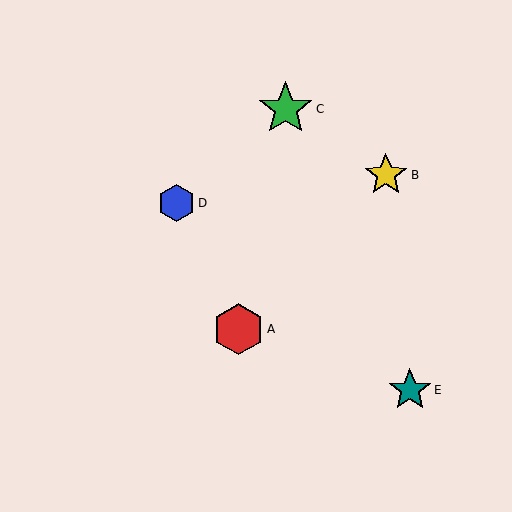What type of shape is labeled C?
Shape C is a green star.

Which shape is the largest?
The green star (labeled C) is the largest.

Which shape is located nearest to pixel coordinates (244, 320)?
The red hexagon (labeled A) at (238, 329) is nearest to that location.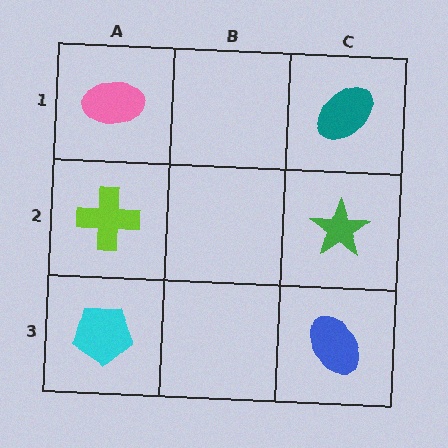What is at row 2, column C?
A green star.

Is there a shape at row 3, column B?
No, that cell is empty.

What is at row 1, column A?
A pink ellipse.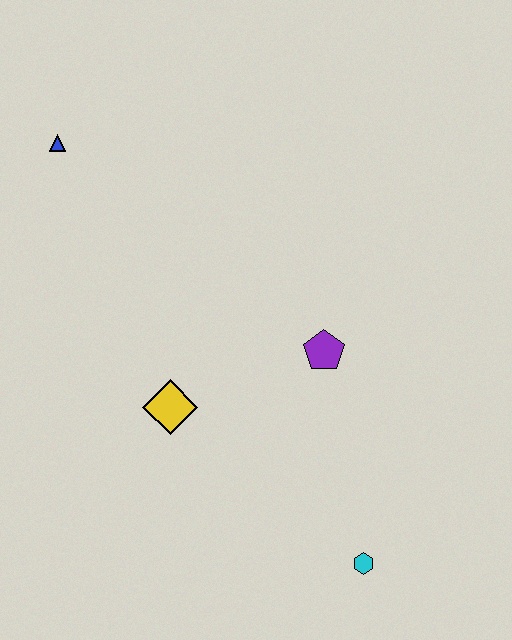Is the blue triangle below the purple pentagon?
No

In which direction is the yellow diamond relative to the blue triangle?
The yellow diamond is below the blue triangle.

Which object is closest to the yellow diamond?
The purple pentagon is closest to the yellow diamond.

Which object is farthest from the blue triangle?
The cyan hexagon is farthest from the blue triangle.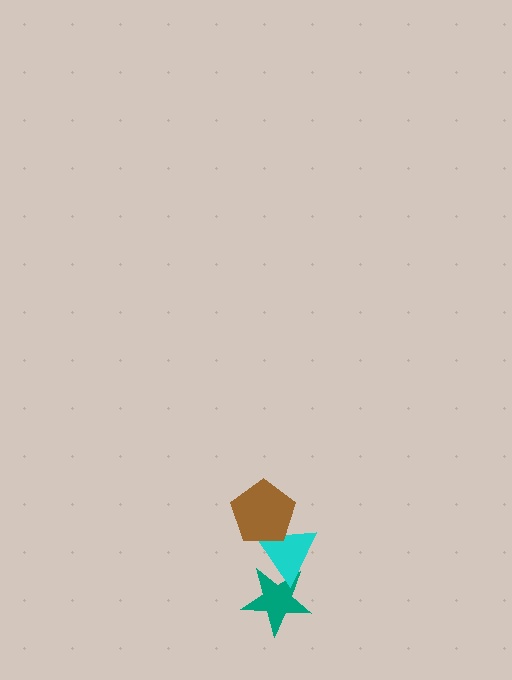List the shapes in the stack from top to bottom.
From top to bottom: the brown pentagon, the cyan triangle, the teal star.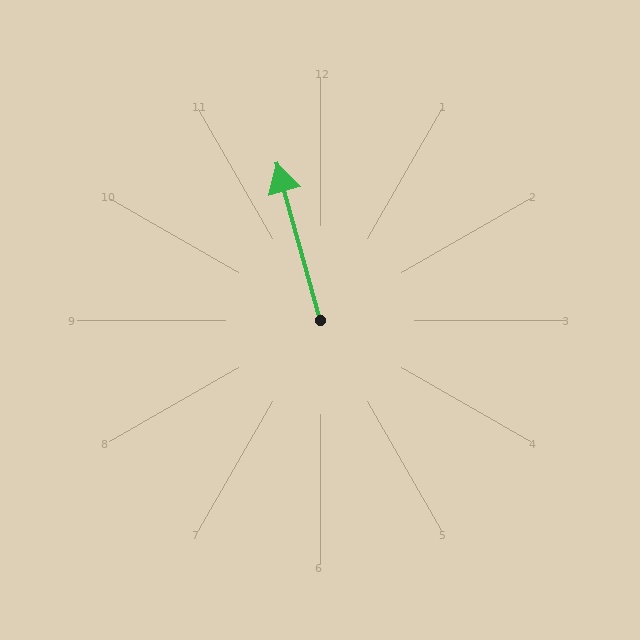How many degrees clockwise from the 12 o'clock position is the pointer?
Approximately 345 degrees.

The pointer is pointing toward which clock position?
Roughly 11 o'clock.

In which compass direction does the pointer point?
North.